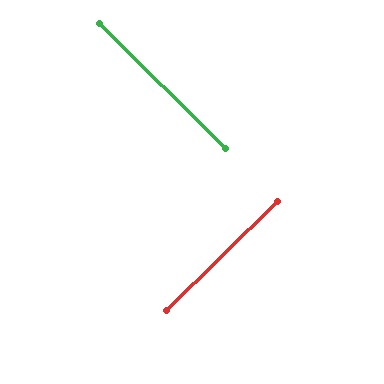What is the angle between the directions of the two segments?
Approximately 89 degrees.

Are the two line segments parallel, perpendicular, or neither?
Perpendicular — they meet at approximately 89°.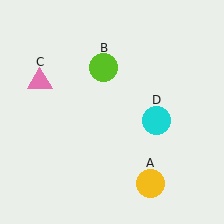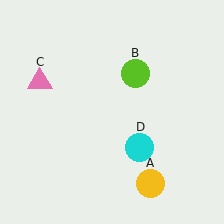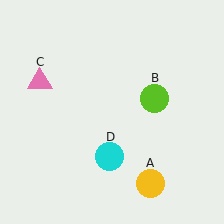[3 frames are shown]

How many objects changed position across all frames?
2 objects changed position: lime circle (object B), cyan circle (object D).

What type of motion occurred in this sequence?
The lime circle (object B), cyan circle (object D) rotated clockwise around the center of the scene.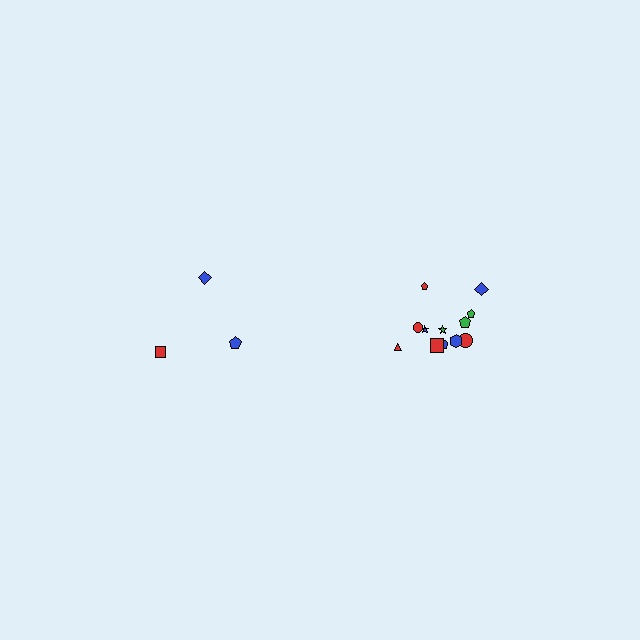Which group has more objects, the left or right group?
The right group.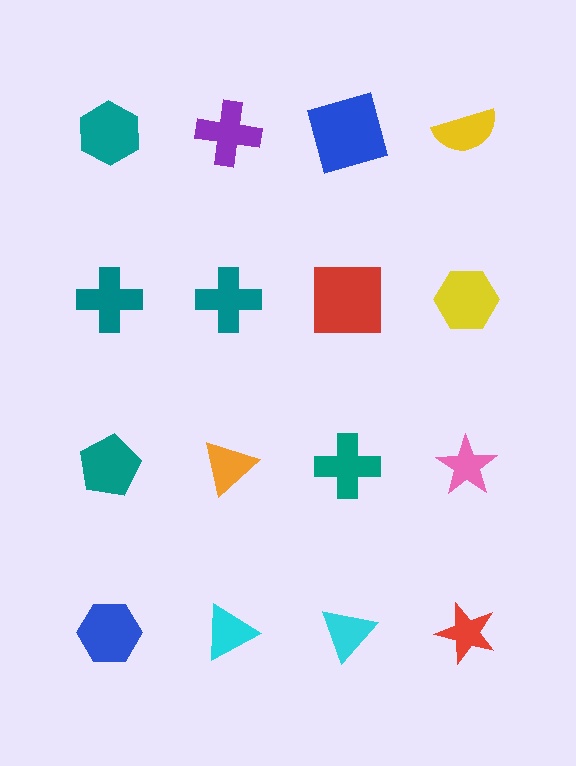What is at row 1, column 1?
A teal hexagon.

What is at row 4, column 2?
A cyan triangle.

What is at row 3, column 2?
An orange triangle.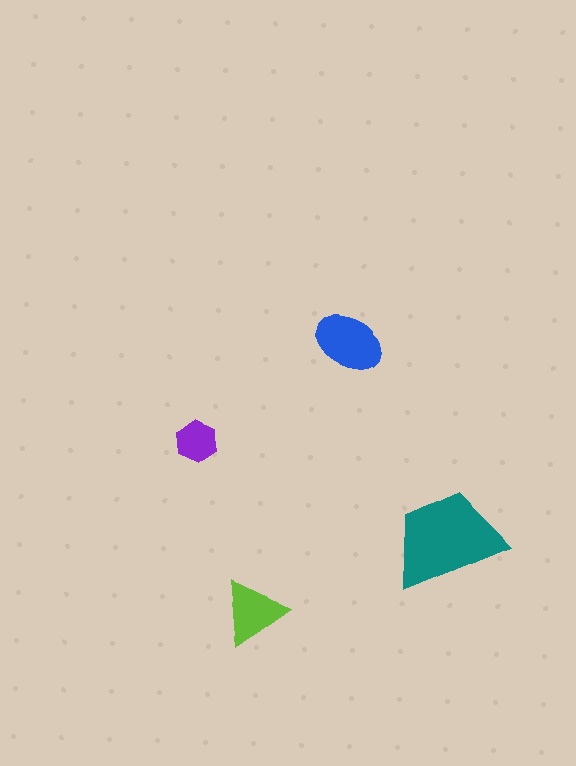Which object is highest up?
The blue ellipse is topmost.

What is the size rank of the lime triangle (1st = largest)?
3rd.